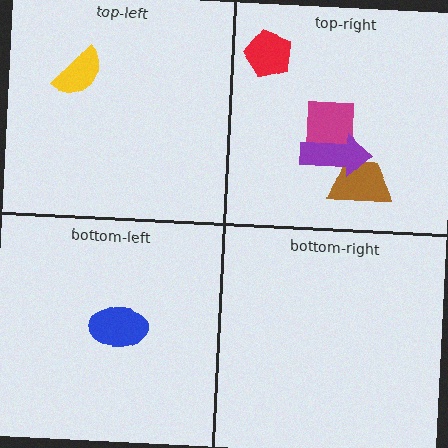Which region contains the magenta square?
The top-right region.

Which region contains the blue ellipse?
The bottom-left region.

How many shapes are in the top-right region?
4.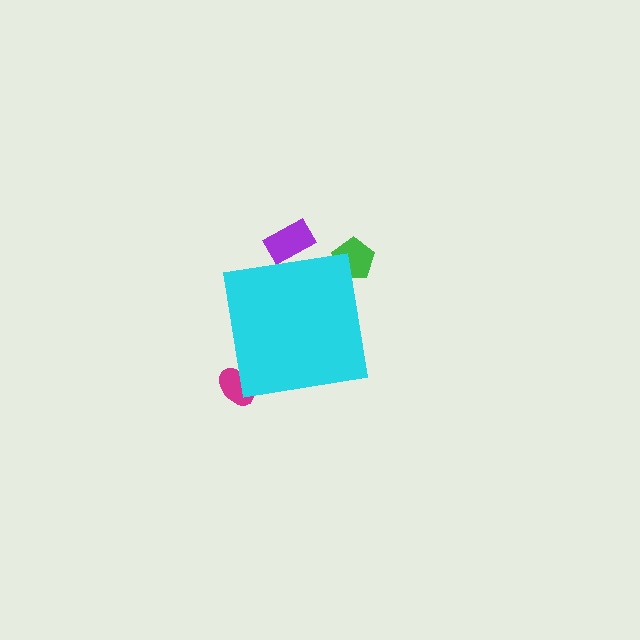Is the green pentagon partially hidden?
Yes, the green pentagon is partially hidden behind the cyan square.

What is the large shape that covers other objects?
A cyan square.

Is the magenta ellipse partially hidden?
Yes, the magenta ellipse is partially hidden behind the cyan square.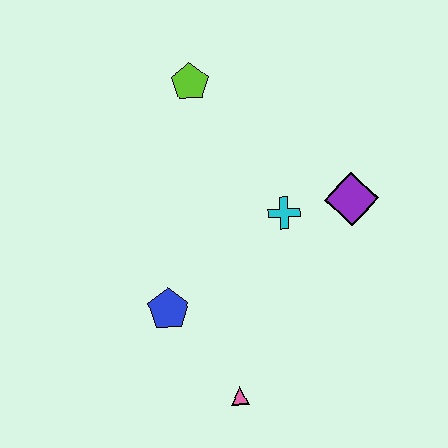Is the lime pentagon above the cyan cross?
Yes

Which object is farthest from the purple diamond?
The pink triangle is farthest from the purple diamond.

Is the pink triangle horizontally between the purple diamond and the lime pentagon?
Yes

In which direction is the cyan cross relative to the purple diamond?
The cyan cross is to the left of the purple diamond.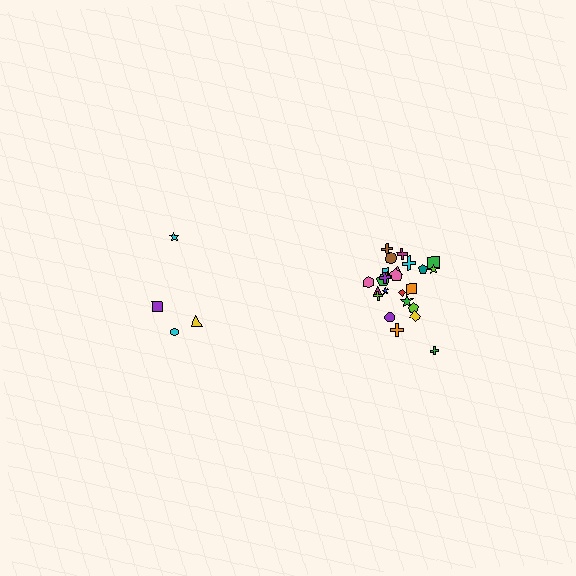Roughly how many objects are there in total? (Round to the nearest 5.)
Roughly 30 objects in total.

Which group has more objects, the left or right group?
The right group.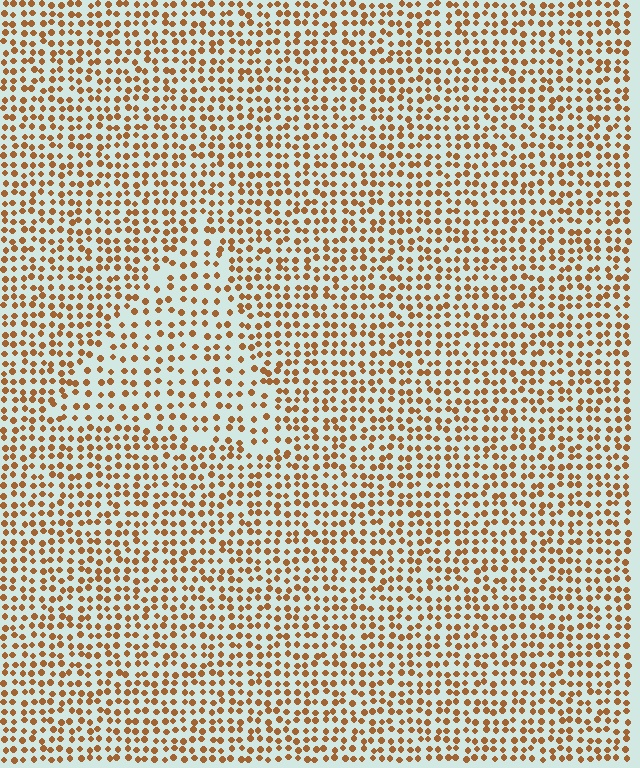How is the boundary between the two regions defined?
The boundary is defined by a change in element density (approximately 1.6x ratio). All elements are the same color, size, and shape.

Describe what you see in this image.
The image contains small brown elements arranged at two different densities. A triangle-shaped region is visible where the elements are less densely packed than the surrounding area.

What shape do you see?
I see a triangle.